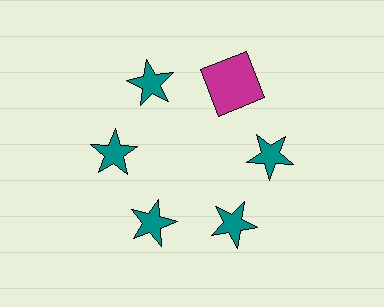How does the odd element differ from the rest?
It differs in both color (magenta instead of teal) and shape (square instead of star).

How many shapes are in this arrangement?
There are 6 shapes arranged in a ring pattern.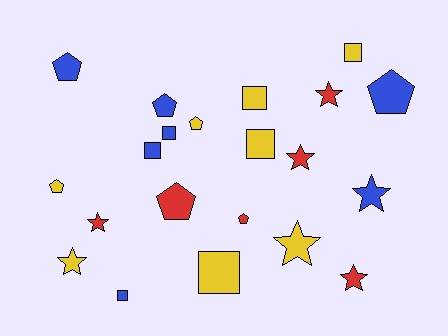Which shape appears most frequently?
Square, with 7 objects.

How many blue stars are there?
There is 1 blue star.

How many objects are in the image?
There are 21 objects.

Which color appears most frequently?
Yellow, with 8 objects.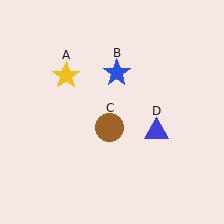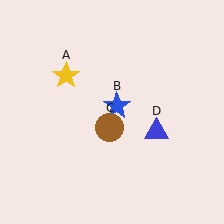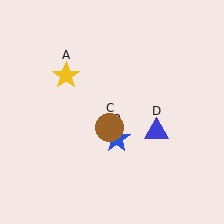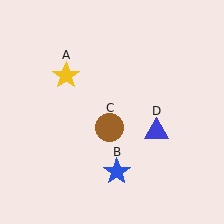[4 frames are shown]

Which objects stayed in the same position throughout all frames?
Yellow star (object A) and brown circle (object C) and blue triangle (object D) remained stationary.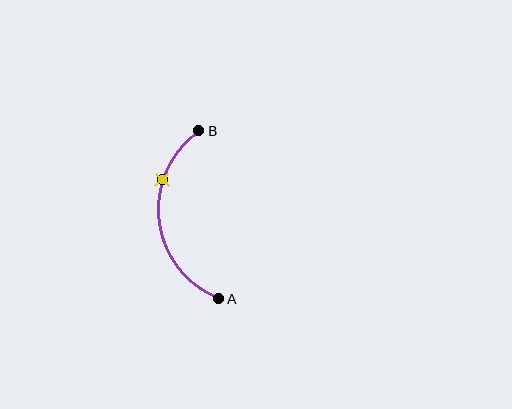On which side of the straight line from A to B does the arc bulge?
The arc bulges to the left of the straight line connecting A and B.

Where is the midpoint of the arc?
The arc midpoint is the point on the curve farthest from the straight line joining A and B. It sits to the left of that line.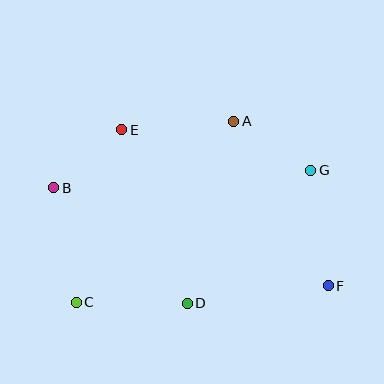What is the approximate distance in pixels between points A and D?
The distance between A and D is approximately 188 pixels.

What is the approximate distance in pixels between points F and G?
The distance between F and G is approximately 116 pixels.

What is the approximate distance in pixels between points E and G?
The distance between E and G is approximately 193 pixels.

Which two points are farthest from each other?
Points B and F are farthest from each other.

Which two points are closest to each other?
Points B and E are closest to each other.